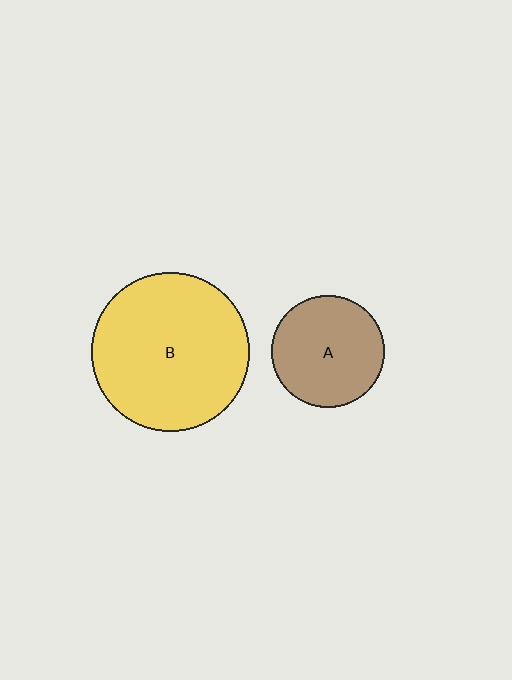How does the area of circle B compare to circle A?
Approximately 2.0 times.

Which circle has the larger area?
Circle B (yellow).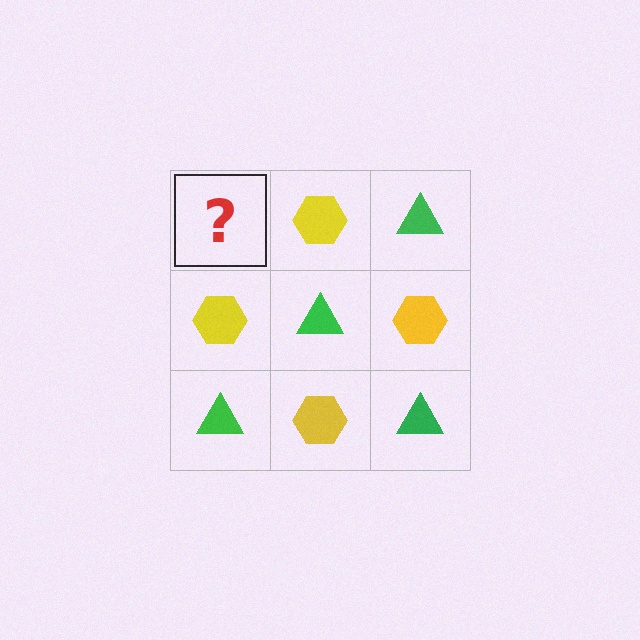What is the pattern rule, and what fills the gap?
The rule is that it alternates green triangle and yellow hexagon in a checkerboard pattern. The gap should be filled with a green triangle.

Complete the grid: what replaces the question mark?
The question mark should be replaced with a green triangle.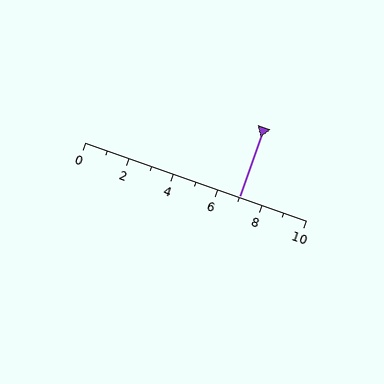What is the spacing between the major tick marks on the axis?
The major ticks are spaced 2 apart.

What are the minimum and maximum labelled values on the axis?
The axis runs from 0 to 10.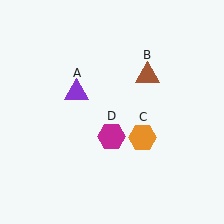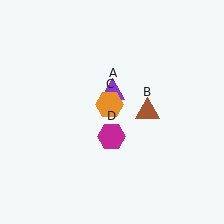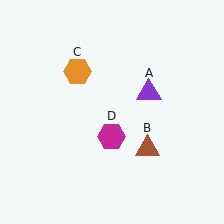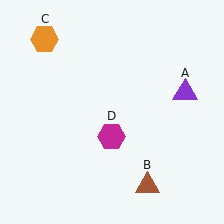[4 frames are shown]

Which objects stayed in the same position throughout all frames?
Magenta hexagon (object D) remained stationary.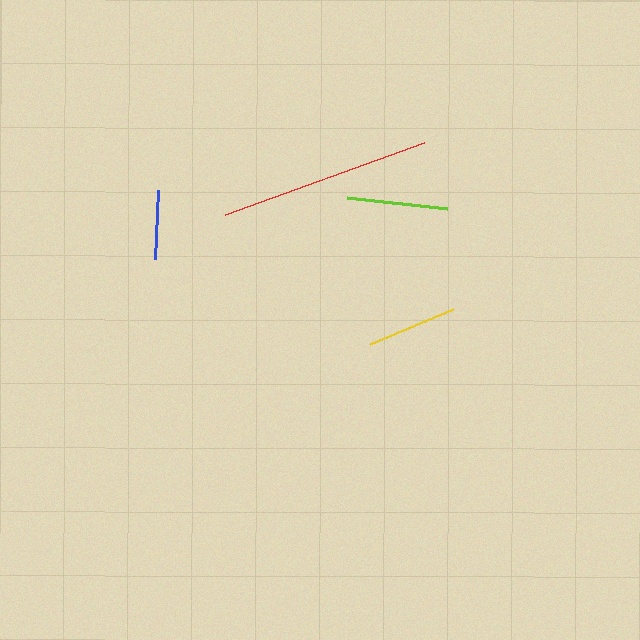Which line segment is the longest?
The red line is the longest at approximately 212 pixels.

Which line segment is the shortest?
The blue line is the shortest at approximately 69 pixels.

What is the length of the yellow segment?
The yellow segment is approximately 90 pixels long.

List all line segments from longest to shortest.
From longest to shortest: red, lime, yellow, blue.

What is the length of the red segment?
The red segment is approximately 212 pixels long.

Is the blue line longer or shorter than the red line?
The red line is longer than the blue line.